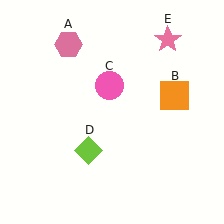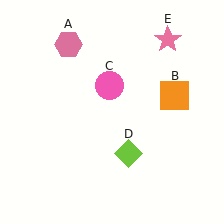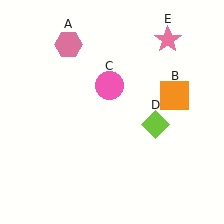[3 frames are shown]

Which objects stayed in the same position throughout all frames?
Pink hexagon (object A) and orange square (object B) and pink circle (object C) and pink star (object E) remained stationary.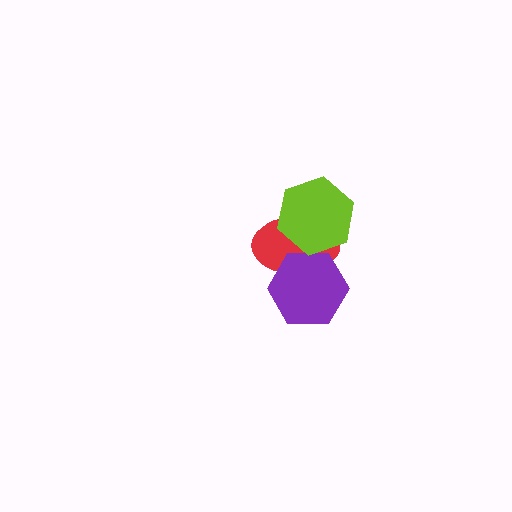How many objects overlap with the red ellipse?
2 objects overlap with the red ellipse.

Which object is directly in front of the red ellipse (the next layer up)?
The purple hexagon is directly in front of the red ellipse.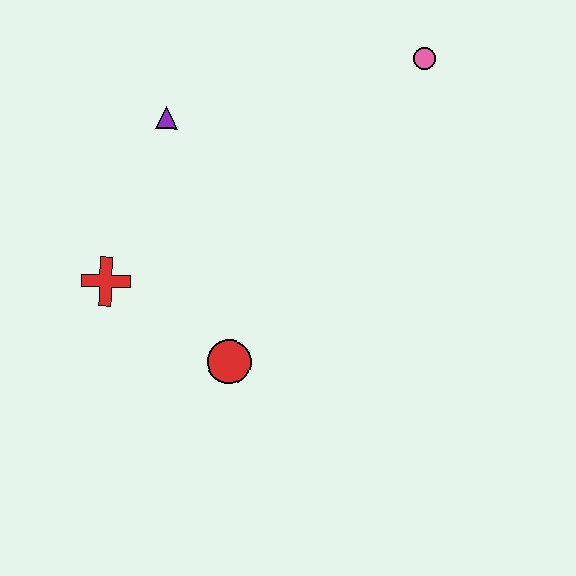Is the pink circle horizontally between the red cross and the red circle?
No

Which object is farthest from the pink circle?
The red cross is farthest from the pink circle.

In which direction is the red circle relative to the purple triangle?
The red circle is below the purple triangle.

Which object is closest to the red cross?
The red circle is closest to the red cross.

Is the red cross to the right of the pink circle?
No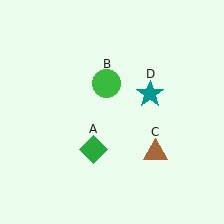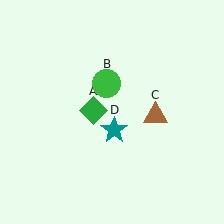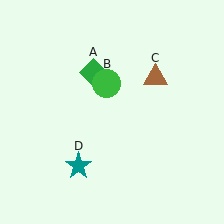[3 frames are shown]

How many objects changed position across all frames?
3 objects changed position: green diamond (object A), brown triangle (object C), teal star (object D).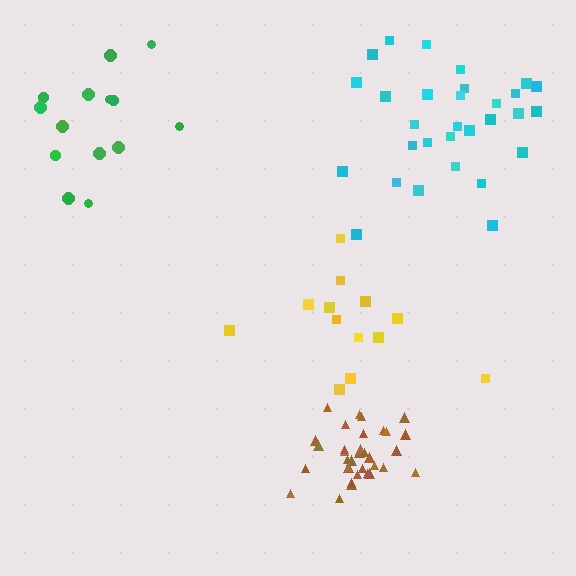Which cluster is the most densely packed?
Brown.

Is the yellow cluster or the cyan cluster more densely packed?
Cyan.